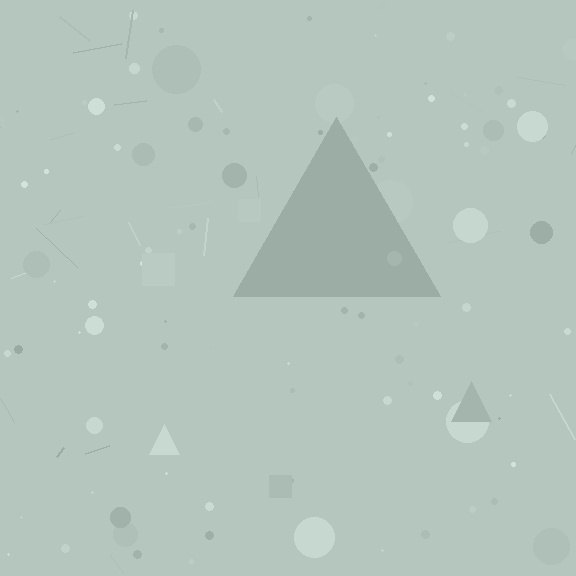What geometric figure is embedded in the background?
A triangle is embedded in the background.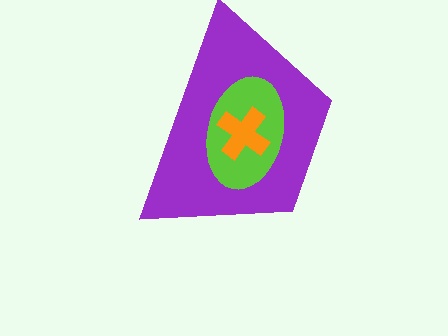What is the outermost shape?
The purple trapezoid.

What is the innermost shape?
The orange cross.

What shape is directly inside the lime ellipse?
The orange cross.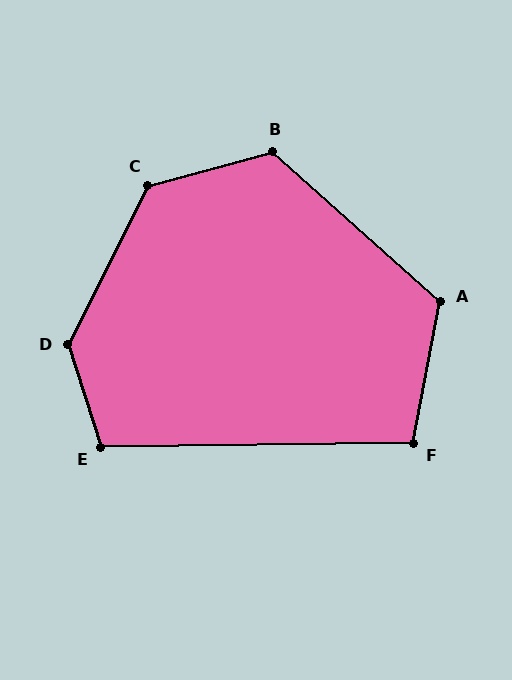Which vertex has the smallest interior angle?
F, at approximately 102 degrees.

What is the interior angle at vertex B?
Approximately 123 degrees (obtuse).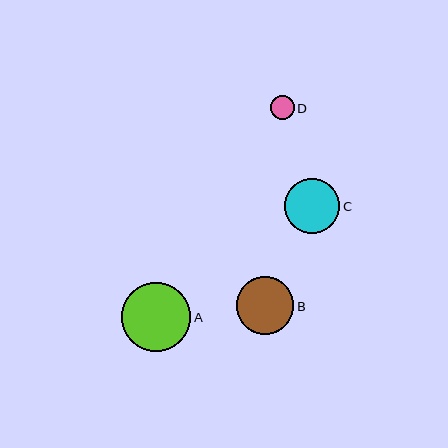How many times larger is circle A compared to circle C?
Circle A is approximately 1.3 times the size of circle C.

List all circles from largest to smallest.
From largest to smallest: A, B, C, D.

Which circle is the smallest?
Circle D is the smallest with a size of approximately 24 pixels.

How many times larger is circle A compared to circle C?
Circle A is approximately 1.3 times the size of circle C.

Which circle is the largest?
Circle A is the largest with a size of approximately 69 pixels.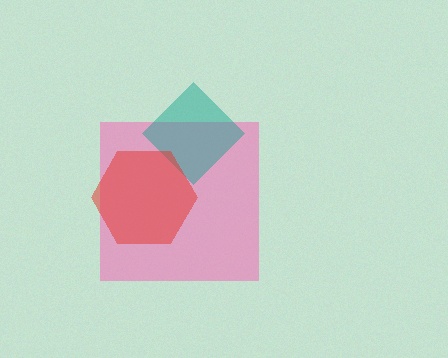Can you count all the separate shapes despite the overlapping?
Yes, there are 3 separate shapes.